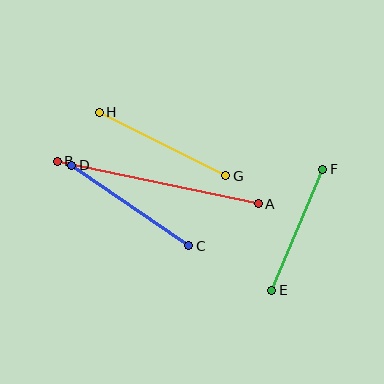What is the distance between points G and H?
The distance is approximately 142 pixels.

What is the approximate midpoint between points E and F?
The midpoint is at approximately (297, 230) pixels.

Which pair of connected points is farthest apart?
Points A and B are farthest apart.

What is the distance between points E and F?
The distance is approximately 131 pixels.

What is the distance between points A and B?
The distance is approximately 206 pixels.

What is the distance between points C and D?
The distance is approximately 142 pixels.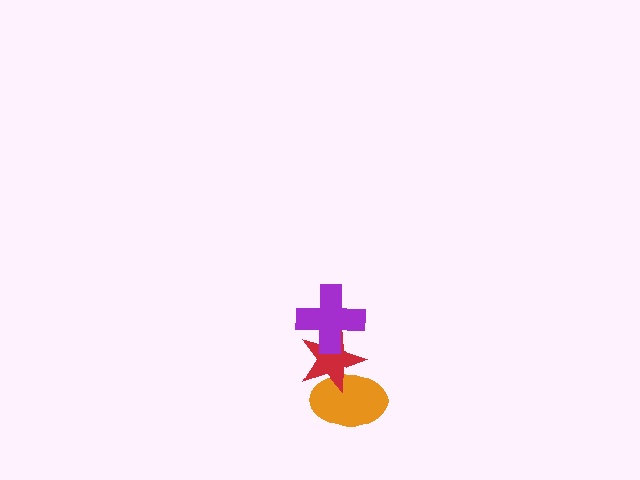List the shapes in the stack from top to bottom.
From top to bottom: the purple cross, the red star, the orange ellipse.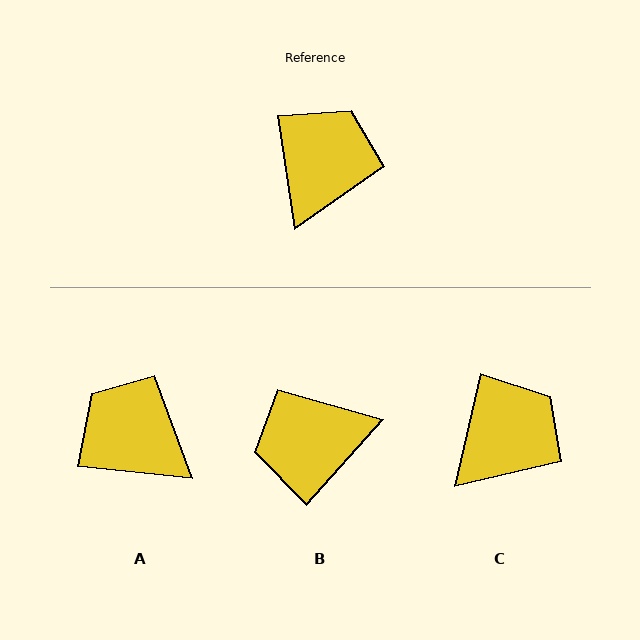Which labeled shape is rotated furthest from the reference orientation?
B, about 130 degrees away.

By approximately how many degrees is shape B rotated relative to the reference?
Approximately 130 degrees counter-clockwise.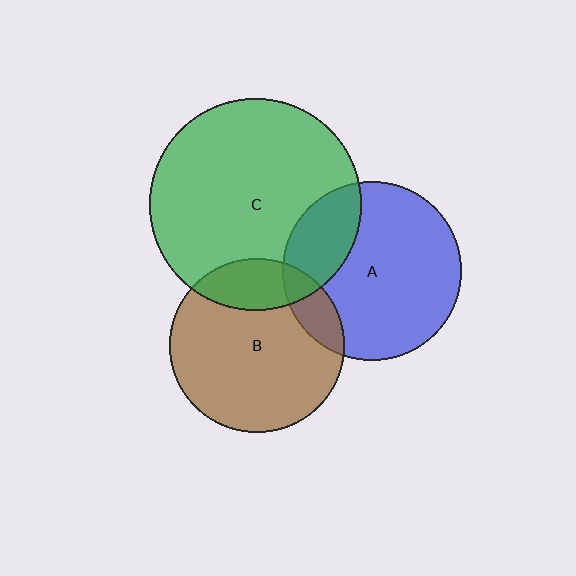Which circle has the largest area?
Circle C (green).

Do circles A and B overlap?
Yes.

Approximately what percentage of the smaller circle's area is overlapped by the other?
Approximately 15%.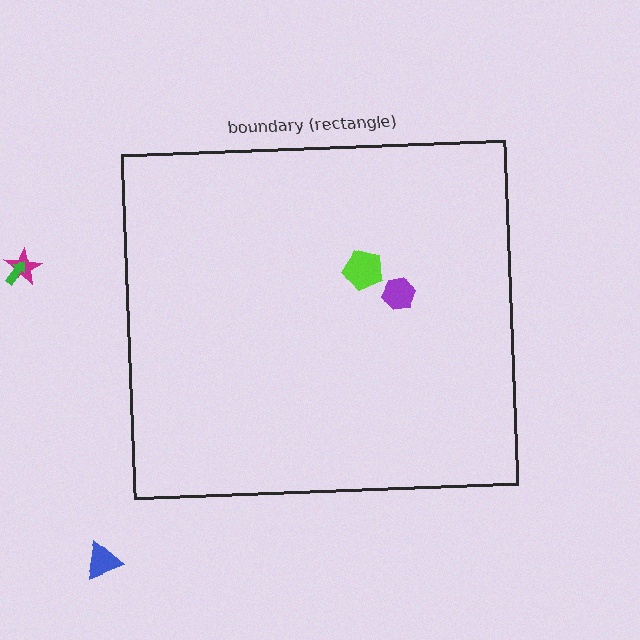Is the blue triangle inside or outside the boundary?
Outside.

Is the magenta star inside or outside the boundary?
Outside.